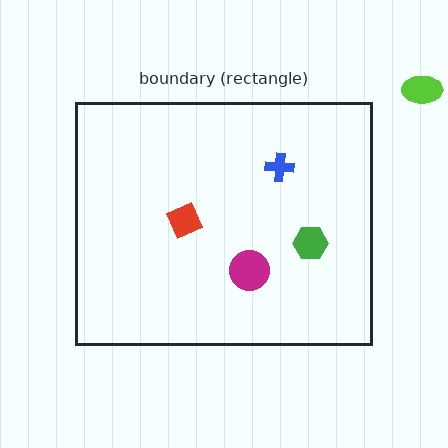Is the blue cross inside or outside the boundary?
Inside.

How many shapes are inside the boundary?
4 inside, 1 outside.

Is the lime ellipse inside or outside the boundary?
Outside.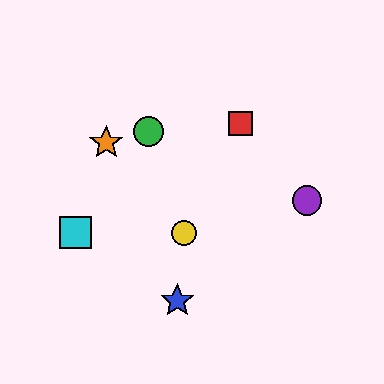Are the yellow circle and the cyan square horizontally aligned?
Yes, both are at y≈233.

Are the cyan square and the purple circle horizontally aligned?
No, the cyan square is at y≈233 and the purple circle is at y≈200.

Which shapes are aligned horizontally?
The yellow circle, the cyan square are aligned horizontally.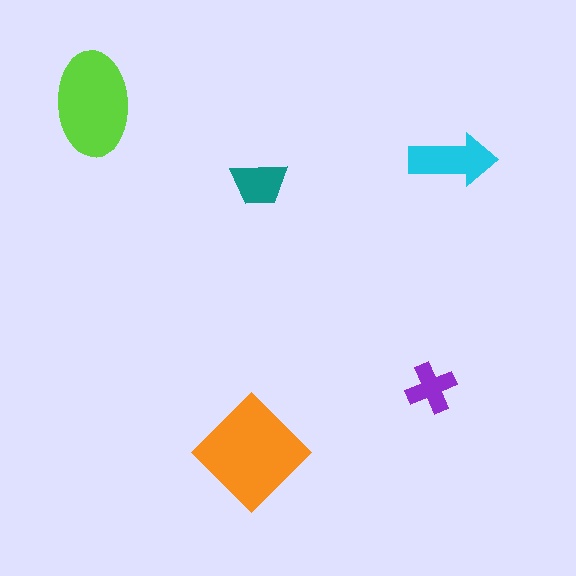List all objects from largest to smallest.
The orange diamond, the lime ellipse, the cyan arrow, the teal trapezoid, the purple cross.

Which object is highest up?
The lime ellipse is topmost.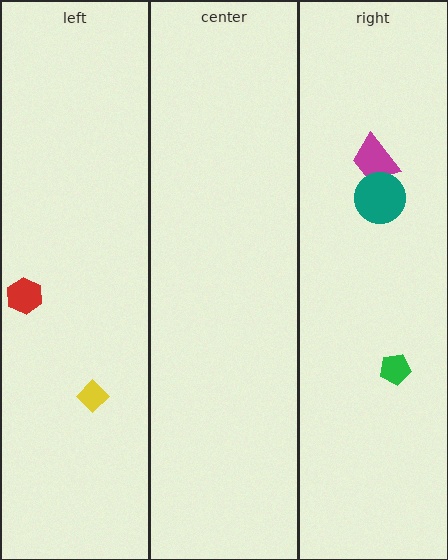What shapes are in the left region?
The yellow diamond, the red hexagon.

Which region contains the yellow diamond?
The left region.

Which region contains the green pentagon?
The right region.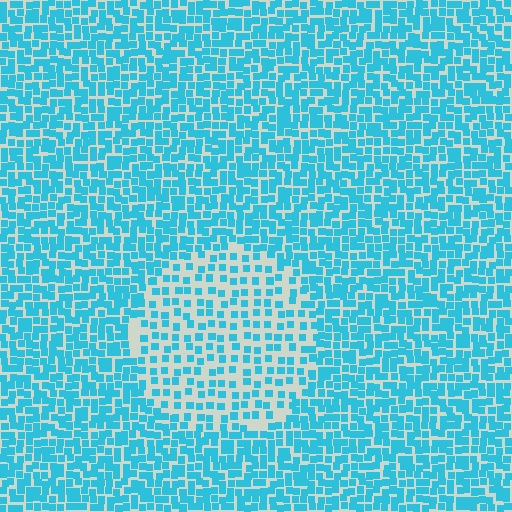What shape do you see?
I see a circle.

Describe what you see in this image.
The image contains small cyan elements arranged at two different densities. A circle-shaped region is visible where the elements are less densely packed than the surrounding area.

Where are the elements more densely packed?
The elements are more densely packed outside the circle boundary.